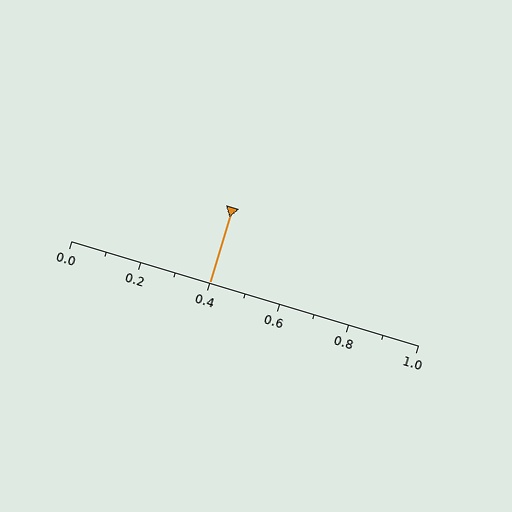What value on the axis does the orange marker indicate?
The marker indicates approximately 0.4.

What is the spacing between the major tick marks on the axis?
The major ticks are spaced 0.2 apart.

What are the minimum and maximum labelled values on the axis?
The axis runs from 0.0 to 1.0.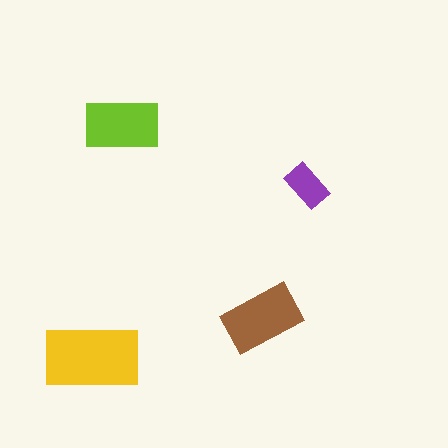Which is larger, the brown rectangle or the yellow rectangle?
The yellow one.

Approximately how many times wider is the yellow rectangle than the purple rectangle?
About 2 times wider.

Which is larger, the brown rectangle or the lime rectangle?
The brown one.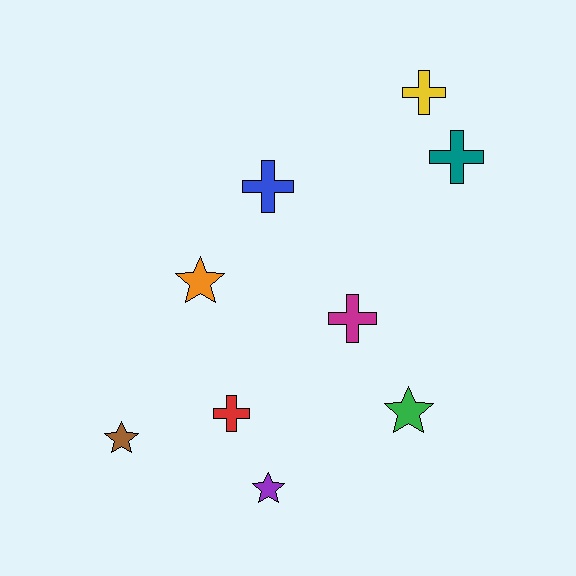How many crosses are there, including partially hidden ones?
There are 5 crosses.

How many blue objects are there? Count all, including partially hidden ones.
There is 1 blue object.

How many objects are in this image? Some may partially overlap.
There are 9 objects.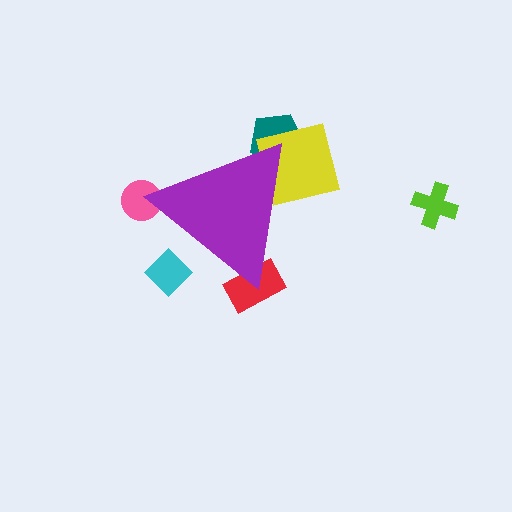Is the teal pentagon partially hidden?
Yes, the teal pentagon is partially hidden behind the purple triangle.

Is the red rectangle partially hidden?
Yes, the red rectangle is partially hidden behind the purple triangle.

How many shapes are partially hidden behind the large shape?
5 shapes are partially hidden.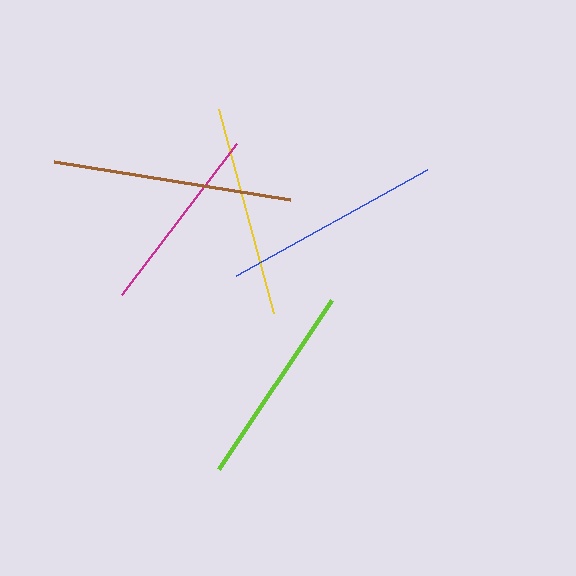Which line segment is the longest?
The brown line is the longest at approximately 238 pixels.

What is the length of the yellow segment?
The yellow segment is approximately 212 pixels long.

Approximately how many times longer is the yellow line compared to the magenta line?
The yellow line is approximately 1.1 times the length of the magenta line.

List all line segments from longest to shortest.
From longest to shortest: brown, blue, yellow, lime, magenta.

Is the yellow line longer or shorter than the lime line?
The yellow line is longer than the lime line.